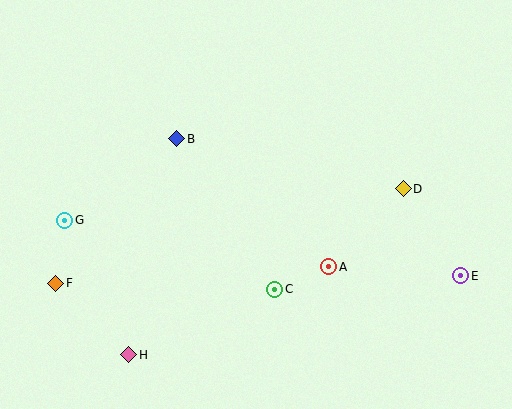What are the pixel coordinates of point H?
Point H is at (129, 355).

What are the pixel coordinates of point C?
Point C is at (275, 289).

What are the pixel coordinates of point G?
Point G is at (65, 220).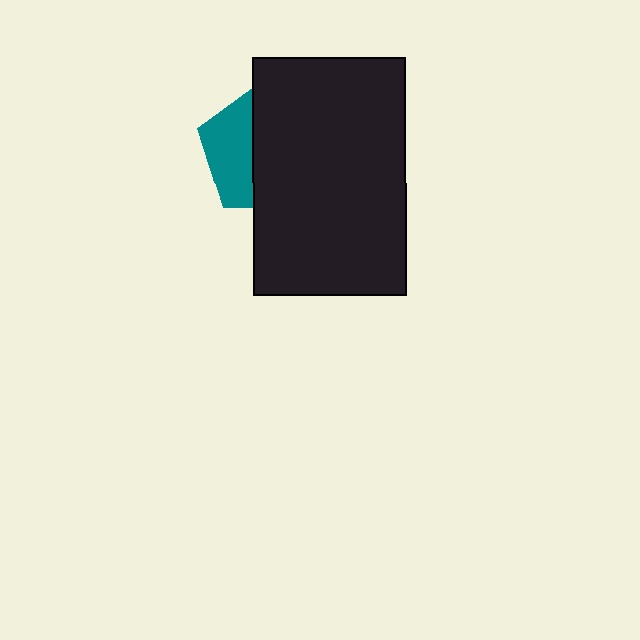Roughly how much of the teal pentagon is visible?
A small part of it is visible (roughly 37%).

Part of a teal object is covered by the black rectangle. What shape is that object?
It is a pentagon.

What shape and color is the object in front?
The object in front is a black rectangle.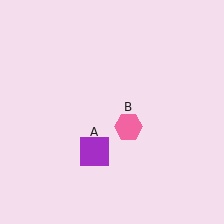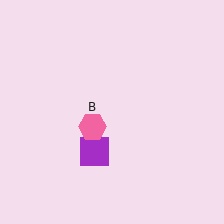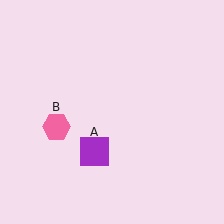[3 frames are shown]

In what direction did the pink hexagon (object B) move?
The pink hexagon (object B) moved left.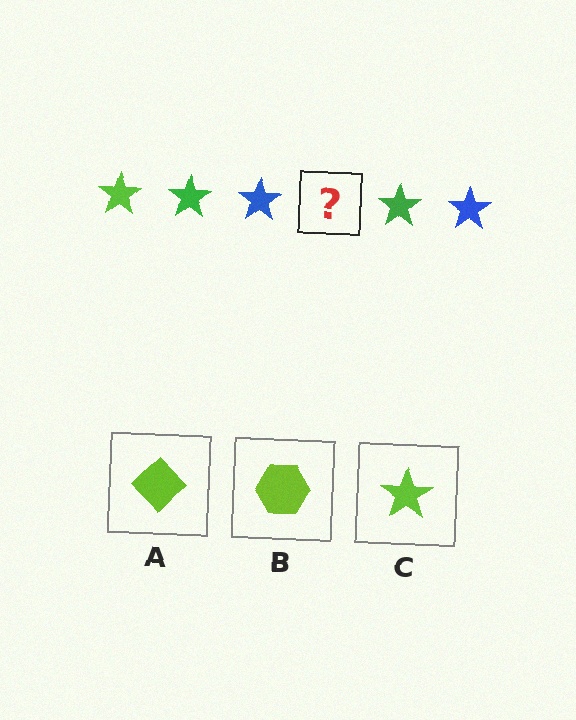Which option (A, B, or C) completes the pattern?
C.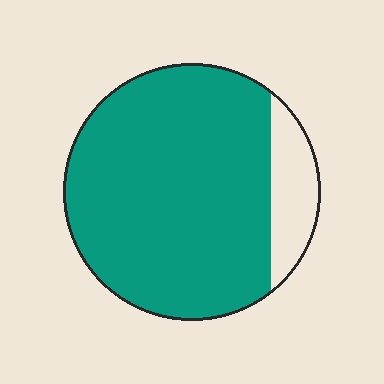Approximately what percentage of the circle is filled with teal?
Approximately 85%.